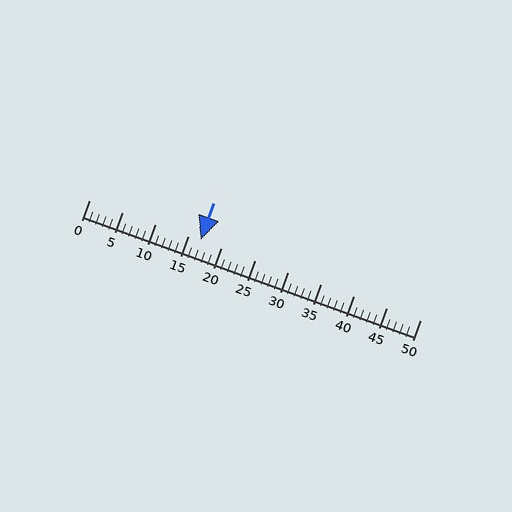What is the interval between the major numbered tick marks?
The major tick marks are spaced 5 units apart.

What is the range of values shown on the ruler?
The ruler shows values from 0 to 50.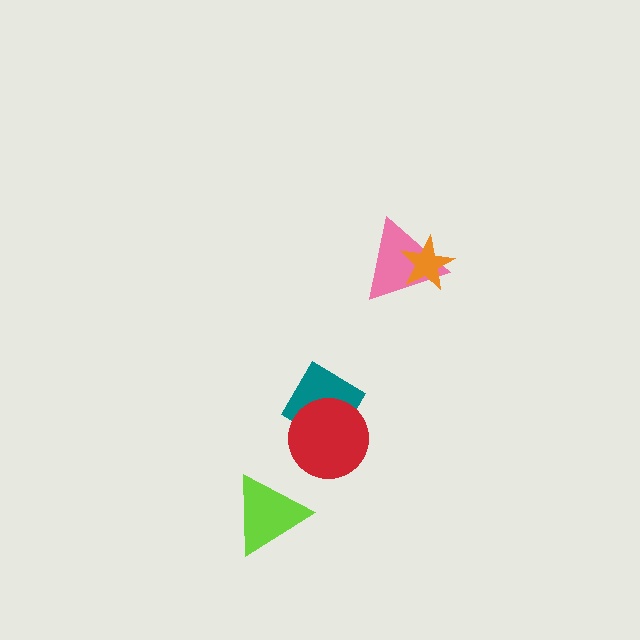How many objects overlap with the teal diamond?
1 object overlaps with the teal diamond.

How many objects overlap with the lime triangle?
0 objects overlap with the lime triangle.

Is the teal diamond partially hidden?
Yes, it is partially covered by another shape.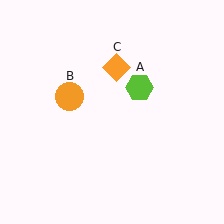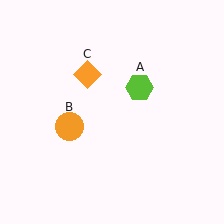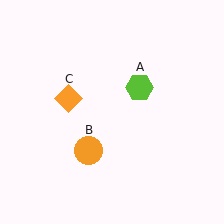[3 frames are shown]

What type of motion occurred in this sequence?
The orange circle (object B), orange diamond (object C) rotated counterclockwise around the center of the scene.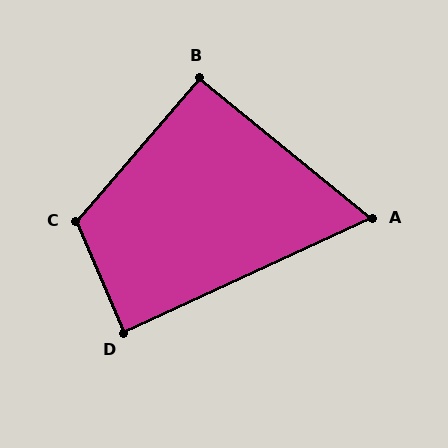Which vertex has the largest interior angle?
C, at approximately 116 degrees.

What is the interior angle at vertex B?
Approximately 91 degrees (approximately right).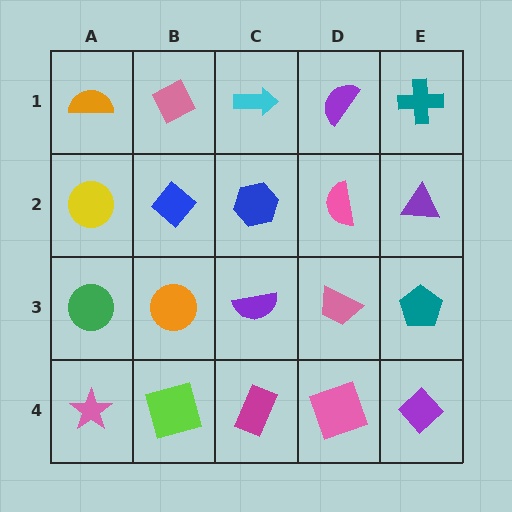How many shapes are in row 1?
5 shapes.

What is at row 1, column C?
A cyan arrow.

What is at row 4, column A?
A pink star.